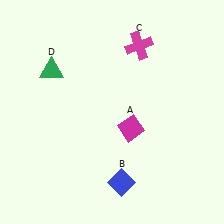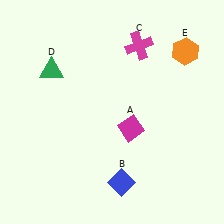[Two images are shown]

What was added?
An orange hexagon (E) was added in Image 2.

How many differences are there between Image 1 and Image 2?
There is 1 difference between the two images.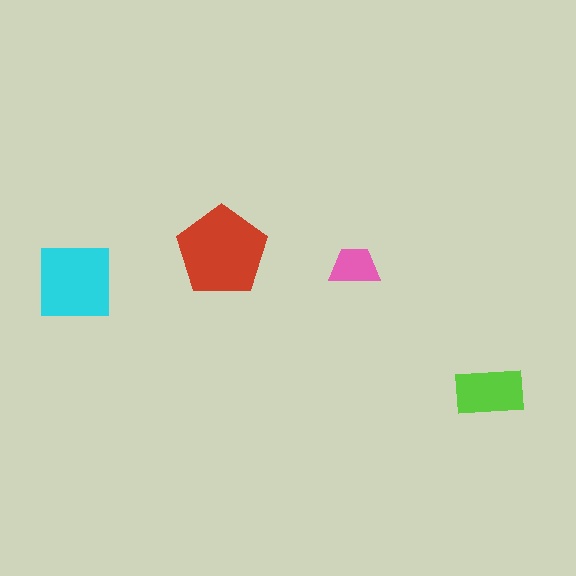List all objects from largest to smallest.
The red pentagon, the cyan square, the lime rectangle, the pink trapezoid.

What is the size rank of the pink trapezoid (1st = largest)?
4th.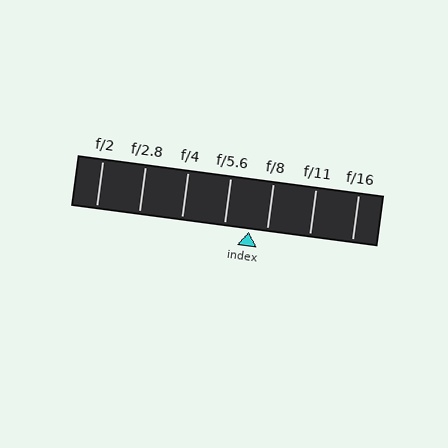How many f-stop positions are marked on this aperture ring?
There are 7 f-stop positions marked.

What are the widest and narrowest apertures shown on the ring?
The widest aperture shown is f/2 and the narrowest is f/16.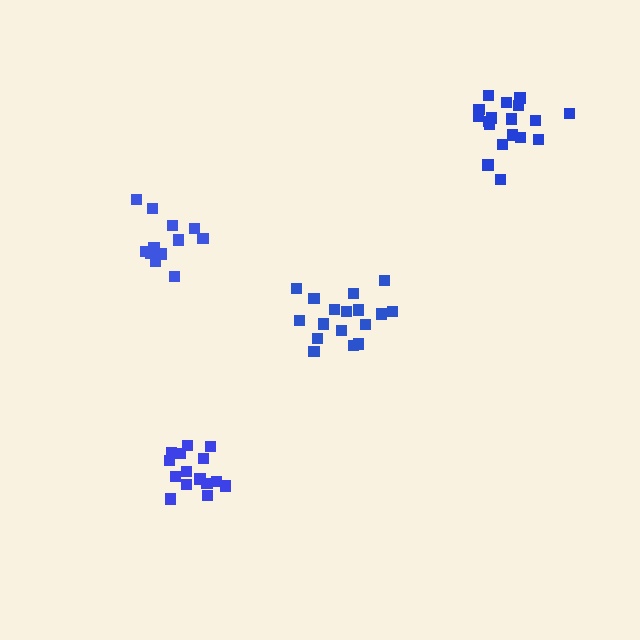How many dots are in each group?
Group 1: 15 dots, Group 2: 17 dots, Group 3: 18 dots, Group 4: 12 dots (62 total).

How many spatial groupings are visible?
There are 4 spatial groupings.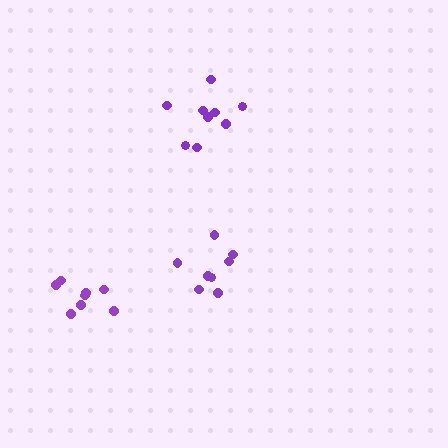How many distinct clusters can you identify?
There are 3 distinct clusters.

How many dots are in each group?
Group 1: 8 dots, Group 2: 9 dots, Group 3: 9 dots (26 total).